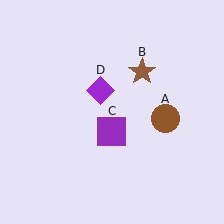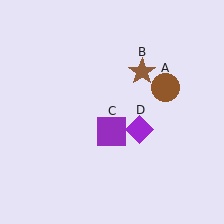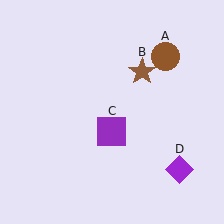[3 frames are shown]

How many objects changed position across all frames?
2 objects changed position: brown circle (object A), purple diamond (object D).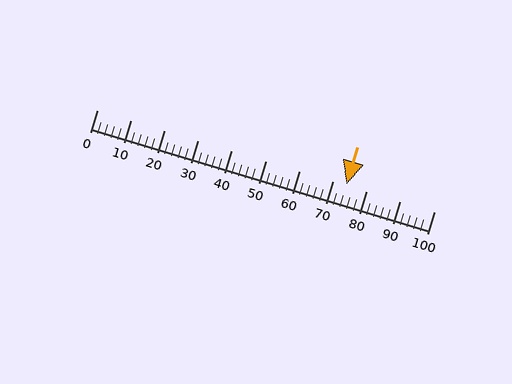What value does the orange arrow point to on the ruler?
The orange arrow points to approximately 74.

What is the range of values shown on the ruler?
The ruler shows values from 0 to 100.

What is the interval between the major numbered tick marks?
The major tick marks are spaced 10 units apart.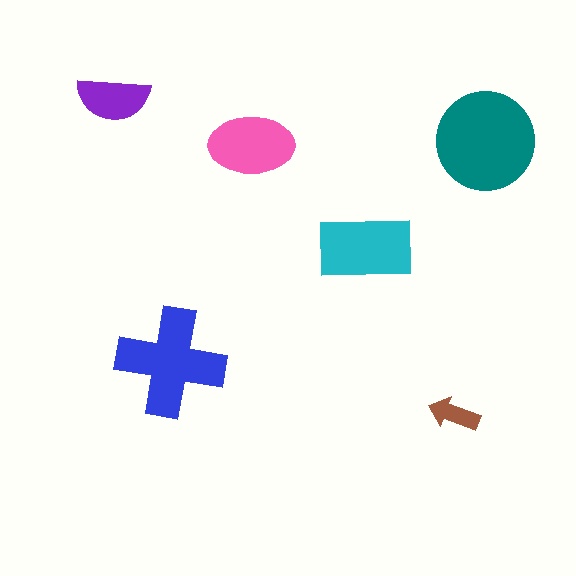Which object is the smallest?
The brown arrow.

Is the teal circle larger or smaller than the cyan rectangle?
Larger.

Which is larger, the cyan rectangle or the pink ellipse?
The cyan rectangle.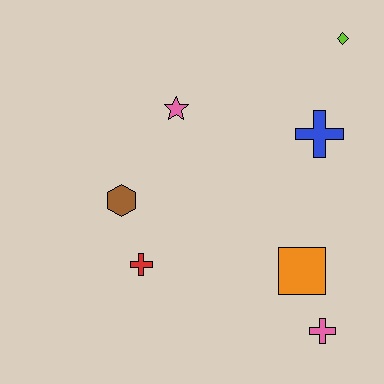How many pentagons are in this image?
There are no pentagons.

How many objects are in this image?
There are 7 objects.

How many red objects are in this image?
There is 1 red object.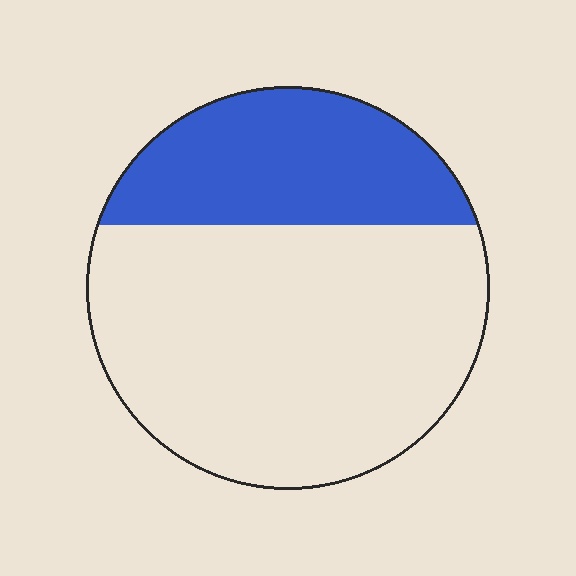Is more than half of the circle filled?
No.